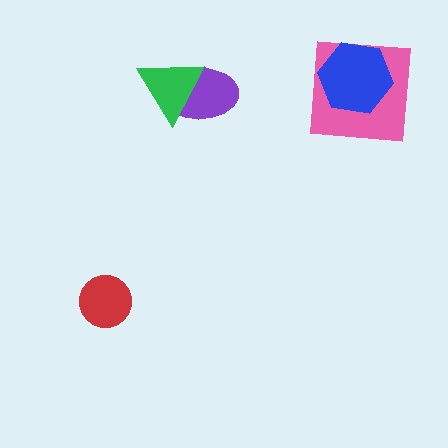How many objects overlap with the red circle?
0 objects overlap with the red circle.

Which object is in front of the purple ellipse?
The green triangle is in front of the purple ellipse.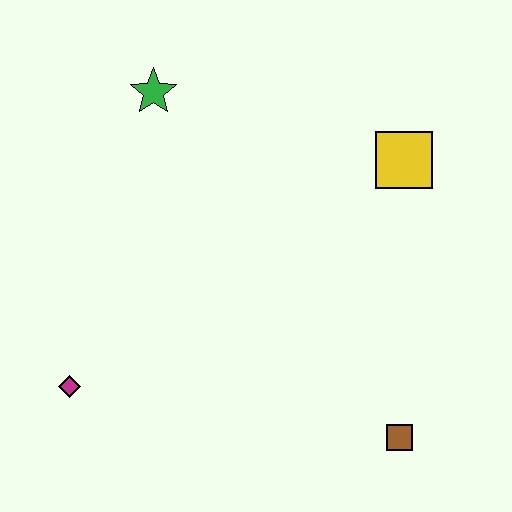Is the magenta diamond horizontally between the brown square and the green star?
No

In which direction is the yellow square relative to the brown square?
The yellow square is above the brown square.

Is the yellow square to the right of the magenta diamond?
Yes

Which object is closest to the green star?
The yellow square is closest to the green star.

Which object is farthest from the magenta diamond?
The yellow square is farthest from the magenta diamond.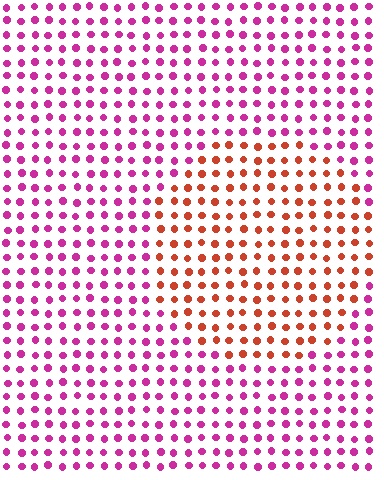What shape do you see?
I see a circle.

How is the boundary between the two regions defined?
The boundary is defined purely by a slight shift in hue (about 52 degrees). Spacing, size, and orientation are identical on both sides.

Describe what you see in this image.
The image is filled with small magenta elements in a uniform arrangement. A circle-shaped region is visible where the elements are tinted to a slightly different hue, forming a subtle color boundary.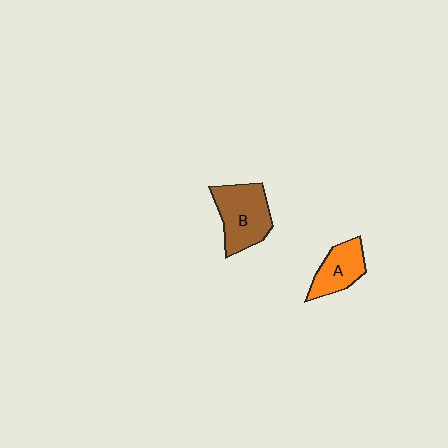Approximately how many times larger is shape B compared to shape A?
Approximately 1.5 times.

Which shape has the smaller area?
Shape A (orange).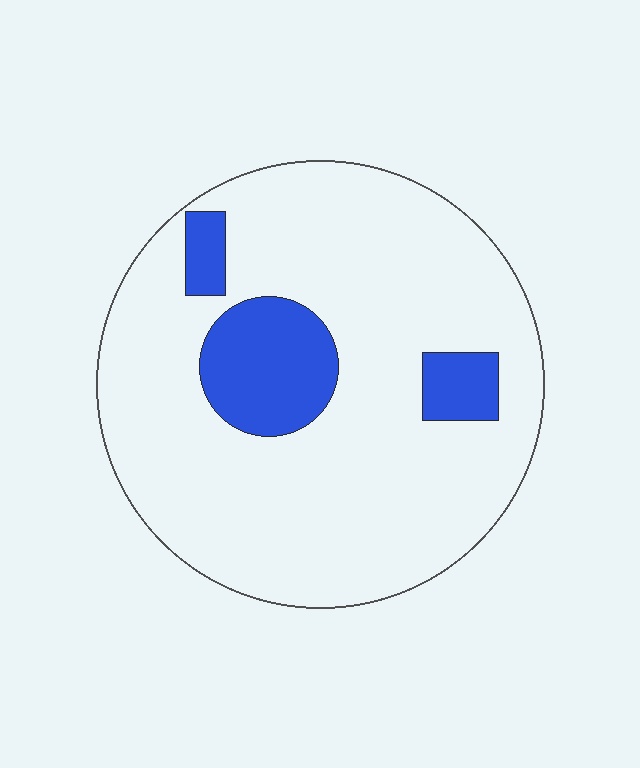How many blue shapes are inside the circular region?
3.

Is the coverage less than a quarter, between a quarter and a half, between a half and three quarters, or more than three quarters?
Less than a quarter.